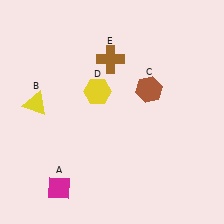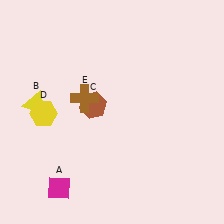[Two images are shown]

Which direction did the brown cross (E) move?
The brown cross (E) moved down.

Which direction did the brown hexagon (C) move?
The brown hexagon (C) moved left.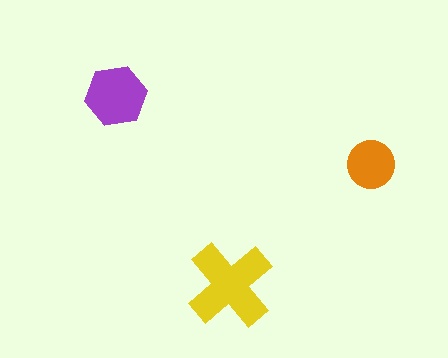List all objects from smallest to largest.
The orange circle, the purple hexagon, the yellow cross.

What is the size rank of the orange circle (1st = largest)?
3rd.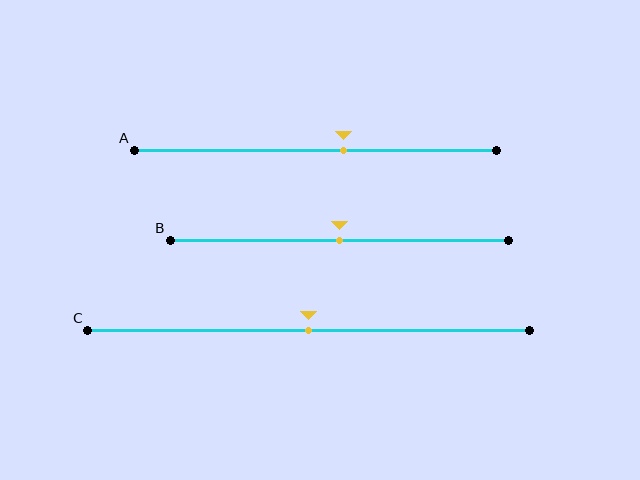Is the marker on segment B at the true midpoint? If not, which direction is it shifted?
Yes, the marker on segment B is at the true midpoint.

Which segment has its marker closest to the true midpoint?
Segment B has its marker closest to the true midpoint.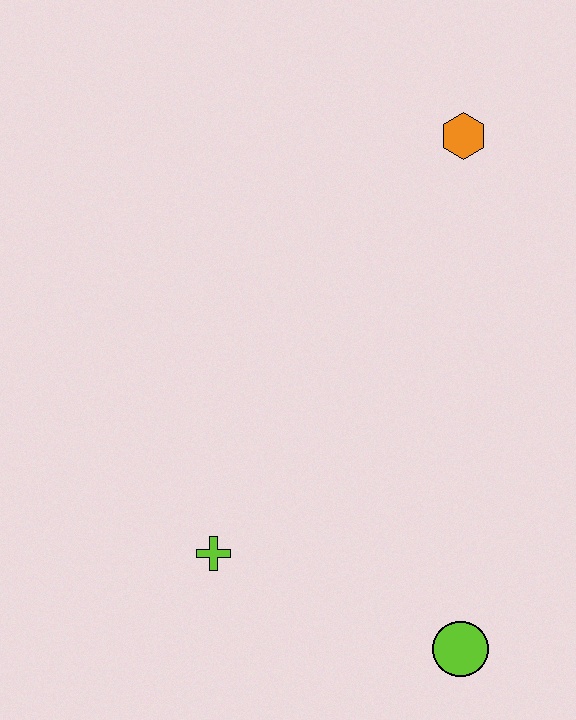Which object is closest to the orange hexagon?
The lime cross is closest to the orange hexagon.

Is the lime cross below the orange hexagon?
Yes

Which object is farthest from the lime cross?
The orange hexagon is farthest from the lime cross.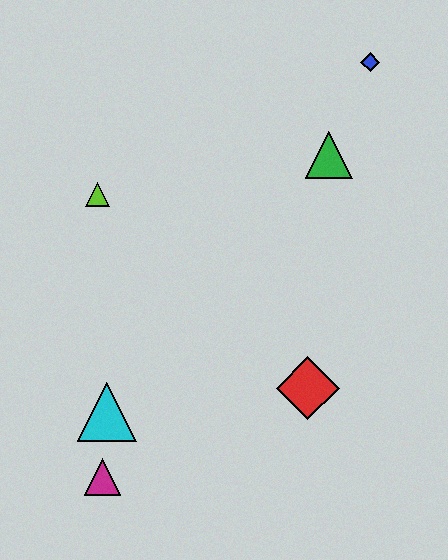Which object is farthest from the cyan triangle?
The blue diamond is farthest from the cyan triangle.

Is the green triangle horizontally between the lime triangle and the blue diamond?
Yes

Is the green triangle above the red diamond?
Yes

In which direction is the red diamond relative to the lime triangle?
The red diamond is to the right of the lime triangle.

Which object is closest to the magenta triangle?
The cyan triangle is closest to the magenta triangle.